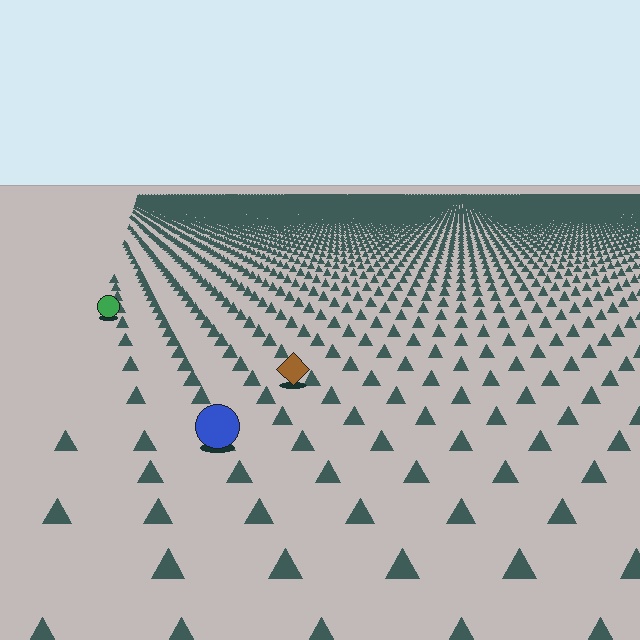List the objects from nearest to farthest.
From nearest to farthest: the blue circle, the brown diamond, the green circle.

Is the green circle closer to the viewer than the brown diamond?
No. The brown diamond is closer — you can tell from the texture gradient: the ground texture is coarser near it.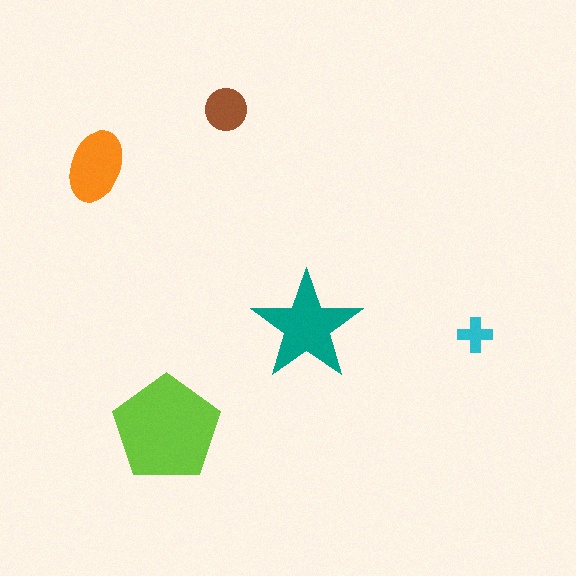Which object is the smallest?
The cyan cross.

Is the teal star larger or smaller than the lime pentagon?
Smaller.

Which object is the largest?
The lime pentagon.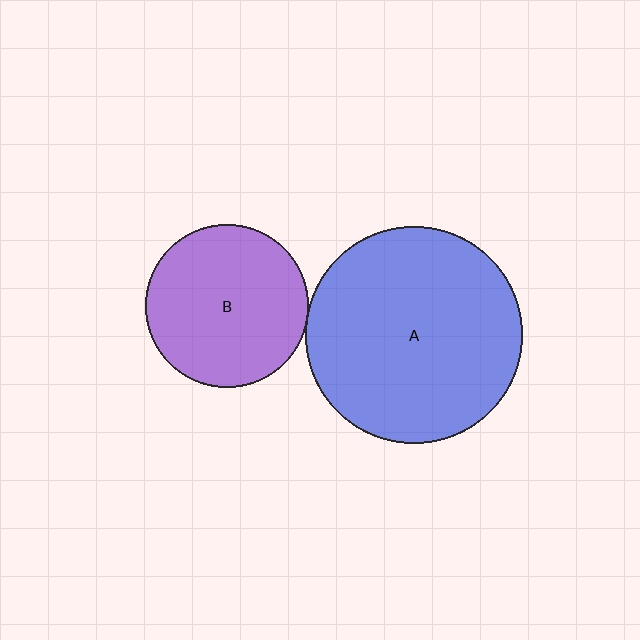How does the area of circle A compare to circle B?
Approximately 1.8 times.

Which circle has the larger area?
Circle A (blue).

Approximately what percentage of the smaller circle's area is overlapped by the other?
Approximately 5%.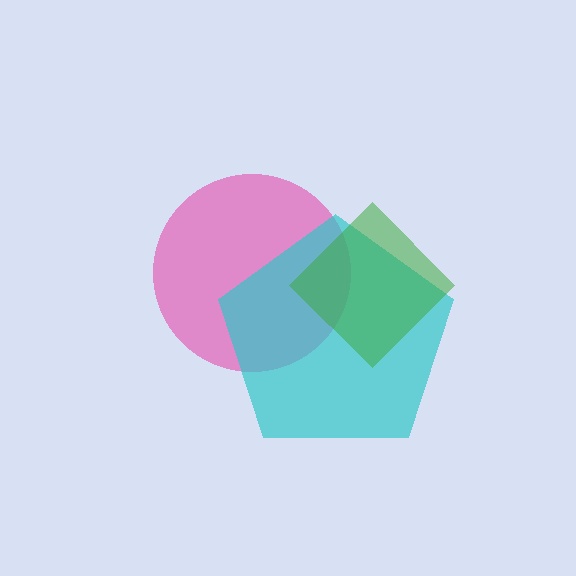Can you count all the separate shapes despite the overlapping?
Yes, there are 3 separate shapes.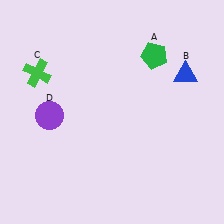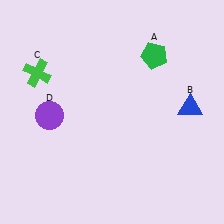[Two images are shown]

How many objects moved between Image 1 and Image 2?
1 object moved between the two images.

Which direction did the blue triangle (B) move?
The blue triangle (B) moved down.